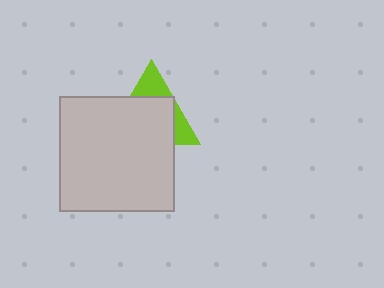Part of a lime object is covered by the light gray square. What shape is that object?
It is a triangle.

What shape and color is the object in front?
The object in front is a light gray square.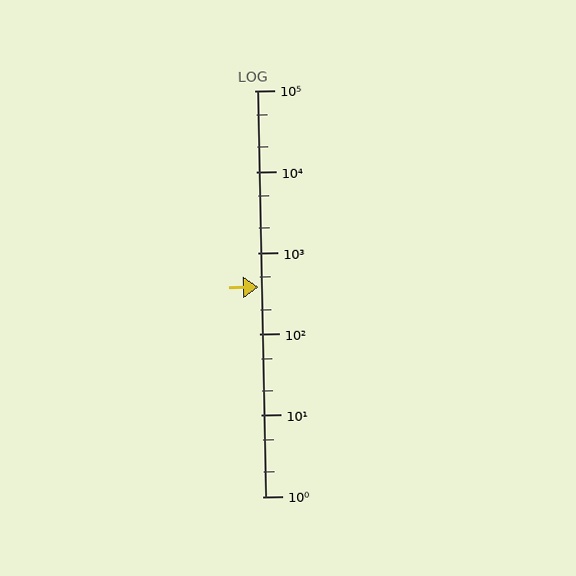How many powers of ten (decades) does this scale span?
The scale spans 5 decades, from 1 to 100000.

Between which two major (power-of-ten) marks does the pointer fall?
The pointer is between 100 and 1000.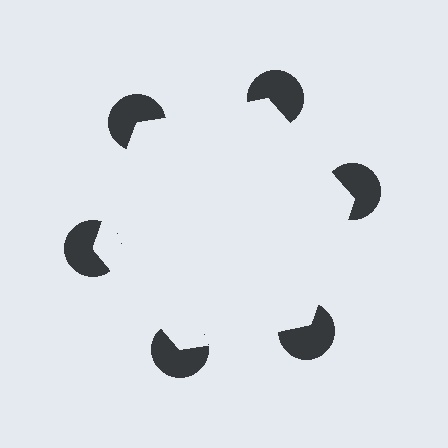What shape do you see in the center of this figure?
An illusory hexagon — its edges are inferred from the aligned wedge cuts in the pac-man discs, not physically drawn.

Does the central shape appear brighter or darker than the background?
It typically appears slightly brighter than the background, even though no actual brightness change is drawn.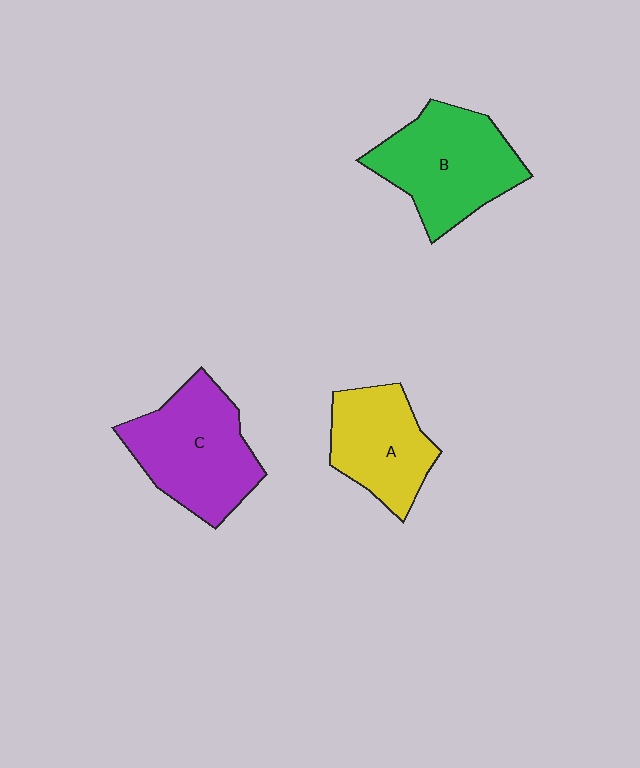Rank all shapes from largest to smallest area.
From largest to smallest: C (purple), B (green), A (yellow).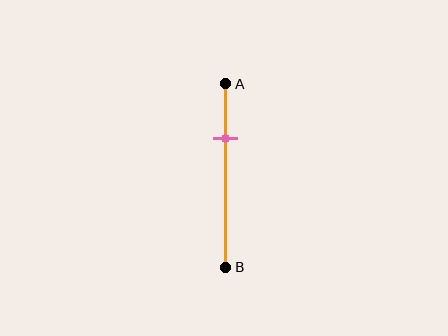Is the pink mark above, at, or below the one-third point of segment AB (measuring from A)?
The pink mark is above the one-third point of segment AB.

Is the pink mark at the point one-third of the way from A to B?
No, the mark is at about 30% from A, not at the 33% one-third point.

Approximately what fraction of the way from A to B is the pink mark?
The pink mark is approximately 30% of the way from A to B.